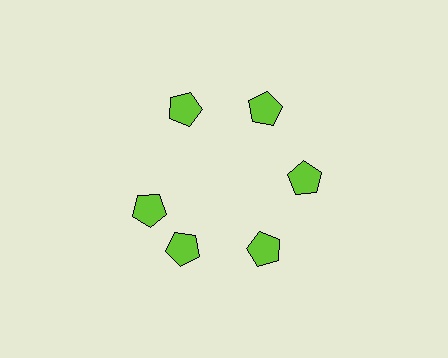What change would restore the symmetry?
The symmetry would be restored by rotating it back into even spacing with its neighbors so that all 6 pentagons sit at equal angles and equal distance from the center.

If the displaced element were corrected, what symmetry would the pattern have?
It would have 6-fold rotational symmetry — the pattern would map onto itself every 60 degrees.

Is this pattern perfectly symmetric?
No. The 6 lime pentagons are arranged in a ring, but one element near the 9 o'clock position is rotated out of alignment along the ring, breaking the 6-fold rotational symmetry.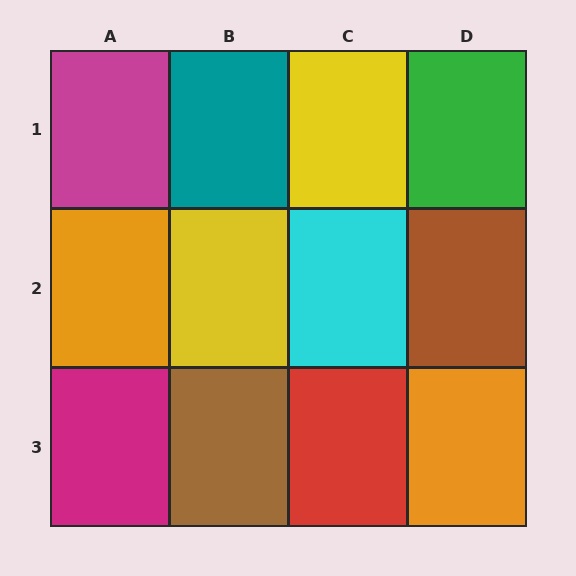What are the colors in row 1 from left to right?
Magenta, teal, yellow, green.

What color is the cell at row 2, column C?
Cyan.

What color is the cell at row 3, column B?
Brown.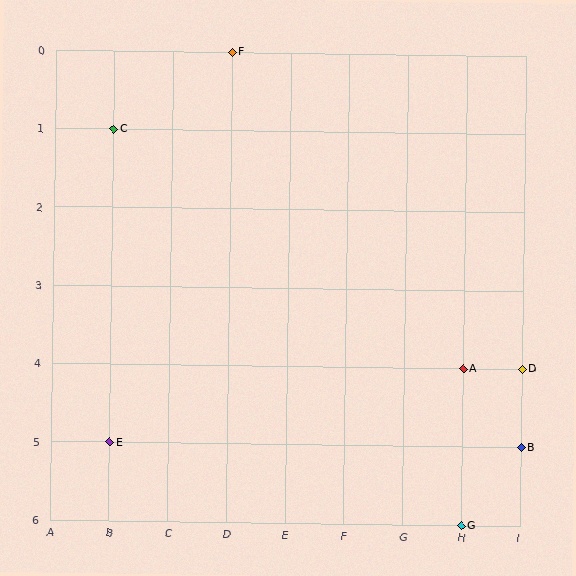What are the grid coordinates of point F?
Point F is at grid coordinates (D, 0).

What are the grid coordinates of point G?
Point G is at grid coordinates (H, 6).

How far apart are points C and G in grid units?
Points C and G are 6 columns and 5 rows apart (about 7.8 grid units diagonally).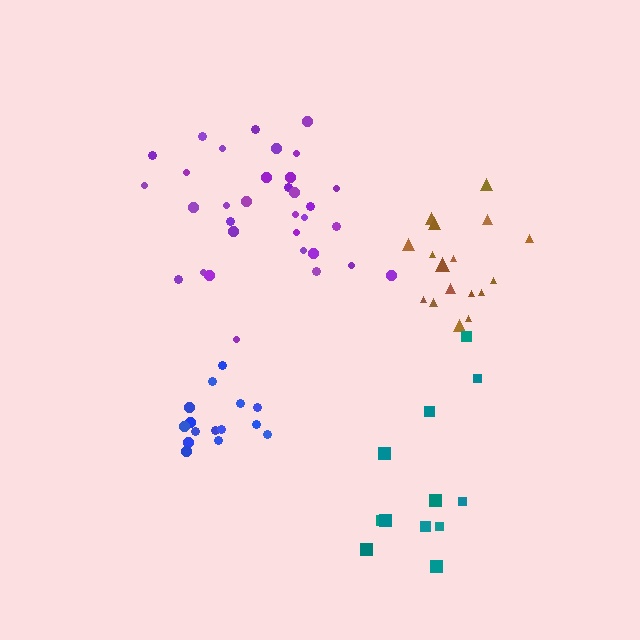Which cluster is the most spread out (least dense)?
Teal.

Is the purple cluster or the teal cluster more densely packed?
Purple.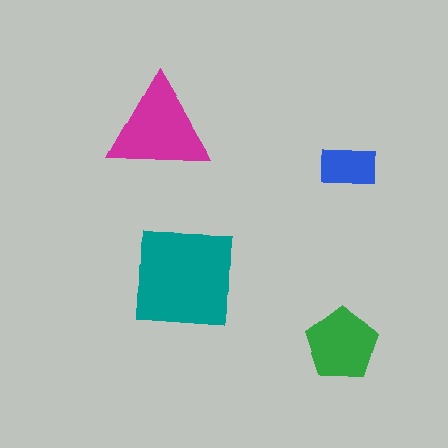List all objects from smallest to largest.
The blue rectangle, the green pentagon, the magenta triangle, the teal square.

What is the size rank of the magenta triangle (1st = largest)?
2nd.